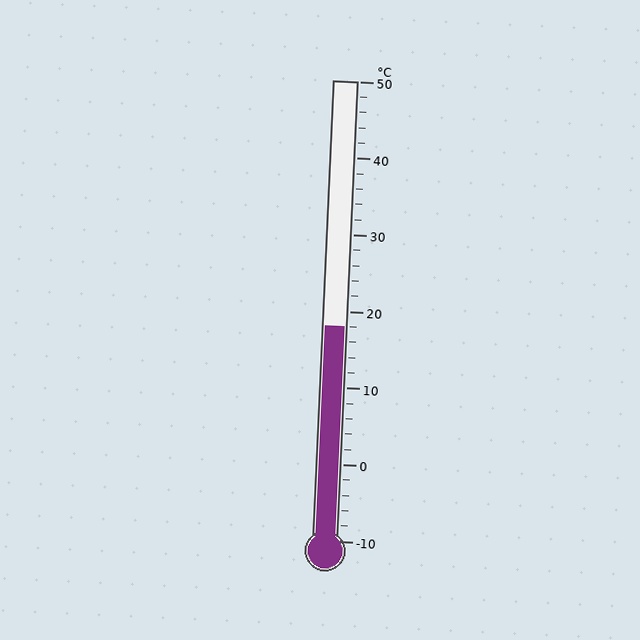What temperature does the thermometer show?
The thermometer shows approximately 18°C.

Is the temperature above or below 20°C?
The temperature is below 20°C.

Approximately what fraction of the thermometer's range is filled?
The thermometer is filled to approximately 45% of its range.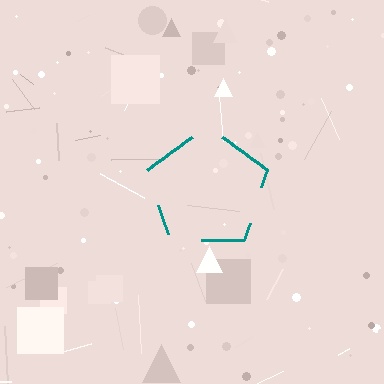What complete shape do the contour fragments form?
The contour fragments form a pentagon.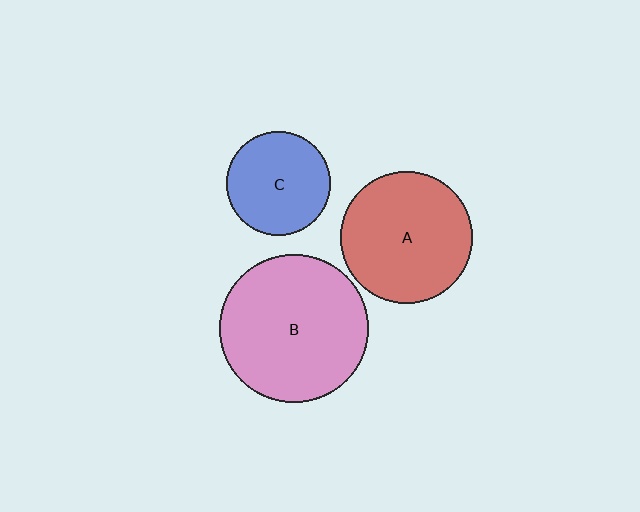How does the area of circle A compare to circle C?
Approximately 1.6 times.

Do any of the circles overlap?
No, none of the circles overlap.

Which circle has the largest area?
Circle B (pink).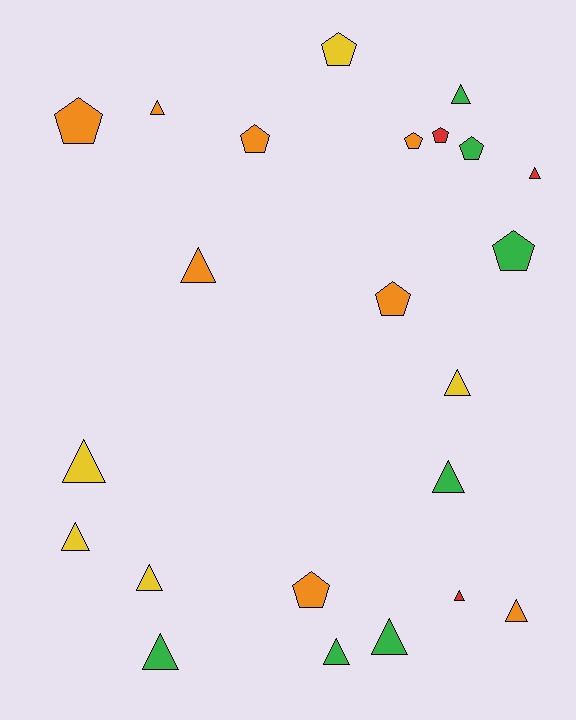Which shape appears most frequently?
Triangle, with 14 objects.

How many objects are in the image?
There are 23 objects.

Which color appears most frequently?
Orange, with 8 objects.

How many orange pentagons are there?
There are 5 orange pentagons.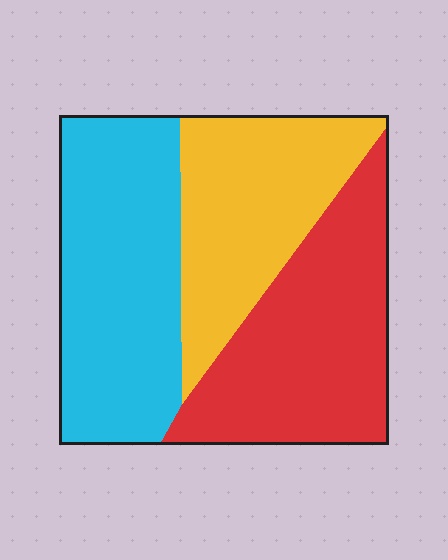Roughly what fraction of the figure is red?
Red takes up about one third (1/3) of the figure.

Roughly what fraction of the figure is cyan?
Cyan takes up about three eighths (3/8) of the figure.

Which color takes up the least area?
Yellow, at roughly 30%.